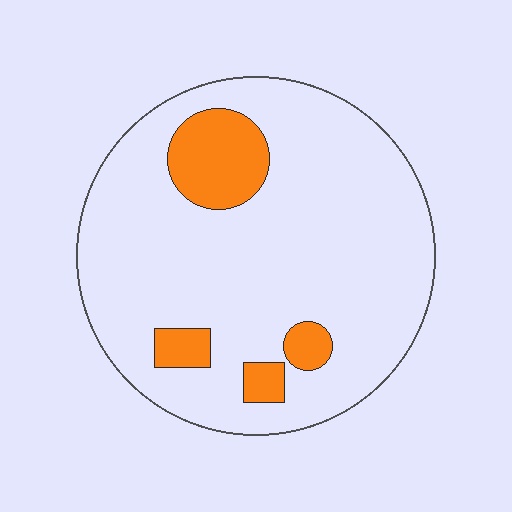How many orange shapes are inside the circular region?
4.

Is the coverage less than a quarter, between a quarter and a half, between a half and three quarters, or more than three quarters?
Less than a quarter.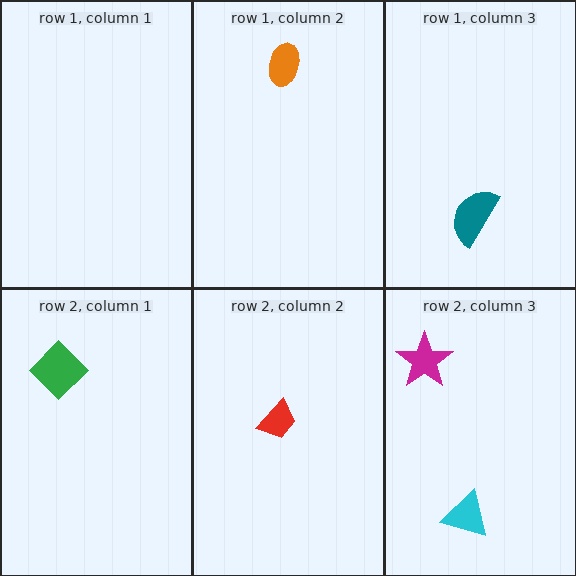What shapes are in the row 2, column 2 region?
The red trapezoid.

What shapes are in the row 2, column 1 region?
The green diamond.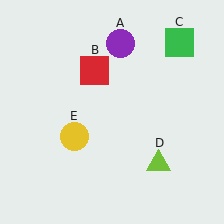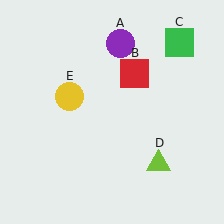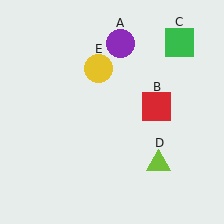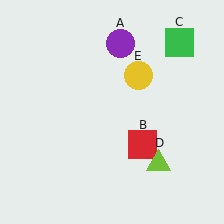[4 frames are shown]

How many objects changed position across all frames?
2 objects changed position: red square (object B), yellow circle (object E).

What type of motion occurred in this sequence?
The red square (object B), yellow circle (object E) rotated clockwise around the center of the scene.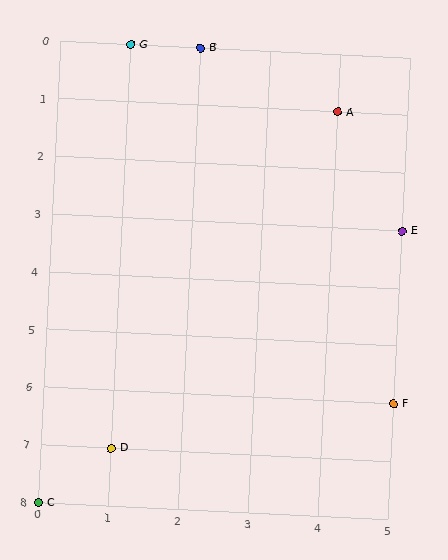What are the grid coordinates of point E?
Point E is at grid coordinates (5, 3).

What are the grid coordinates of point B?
Point B is at grid coordinates (2, 0).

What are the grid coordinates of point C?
Point C is at grid coordinates (0, 8).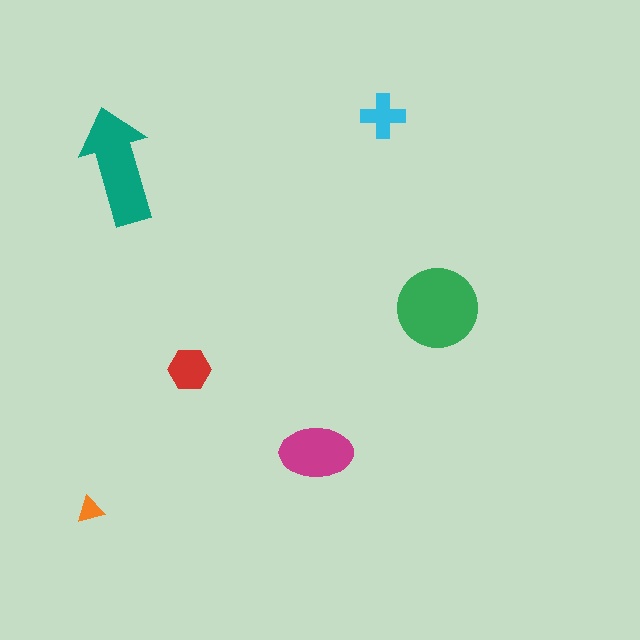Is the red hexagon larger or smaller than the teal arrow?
Smaller.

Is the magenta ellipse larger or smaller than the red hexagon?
Larger.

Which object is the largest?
The green circle.